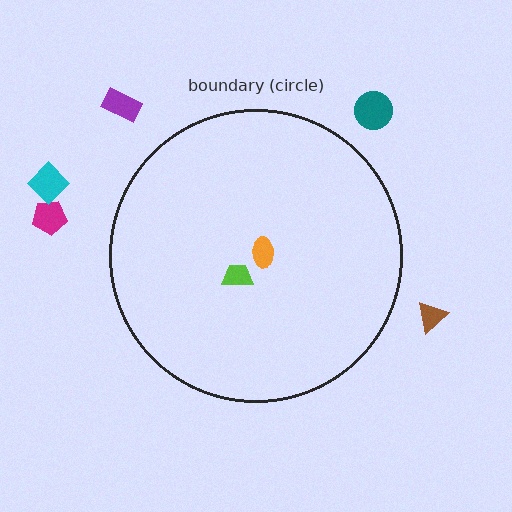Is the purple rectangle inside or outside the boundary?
Outside.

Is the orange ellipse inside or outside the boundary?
Inside.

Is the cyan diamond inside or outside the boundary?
Outside.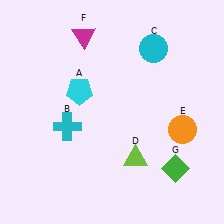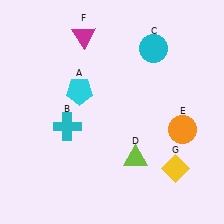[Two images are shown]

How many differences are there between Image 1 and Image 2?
There is 1 difference between the two images.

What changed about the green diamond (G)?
In Image 1, G is green. In Image 2, it changed to yellow.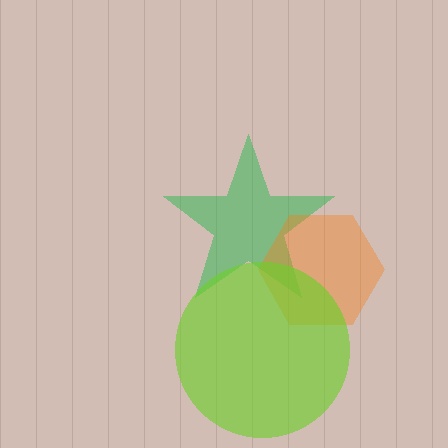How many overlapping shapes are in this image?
There are 3 overlapping shapes in the image.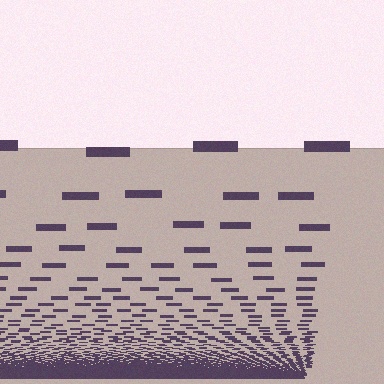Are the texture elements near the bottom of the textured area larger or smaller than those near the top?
Smaller. The gradient is inverted — elements near the bottom are smaller and denser.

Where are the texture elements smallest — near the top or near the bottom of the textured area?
Near the bottom.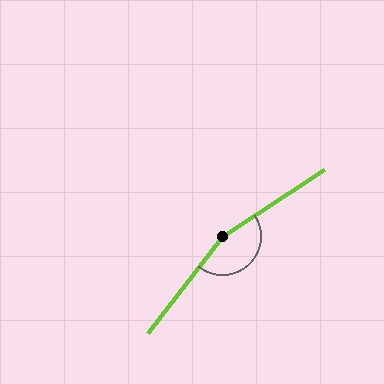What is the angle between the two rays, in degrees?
Approximately 161 degrees.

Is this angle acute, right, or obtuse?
It is obtuse.